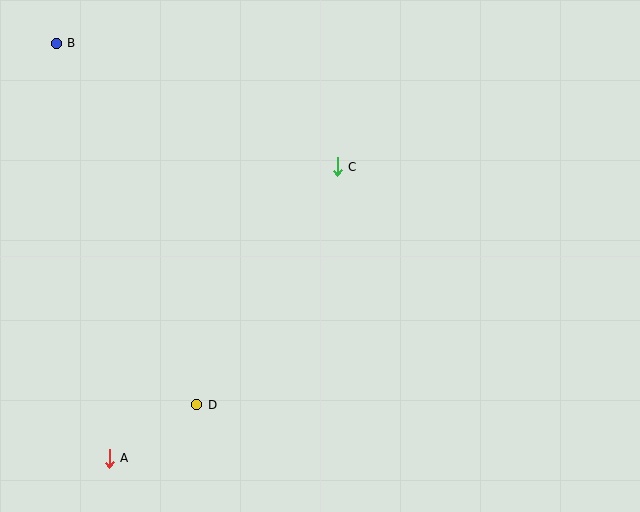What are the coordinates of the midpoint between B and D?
The midpoint between B and D is at (126, 224).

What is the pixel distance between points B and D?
The distance between B and D is 388 pixels.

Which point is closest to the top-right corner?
Point C is closest to the top-right corner.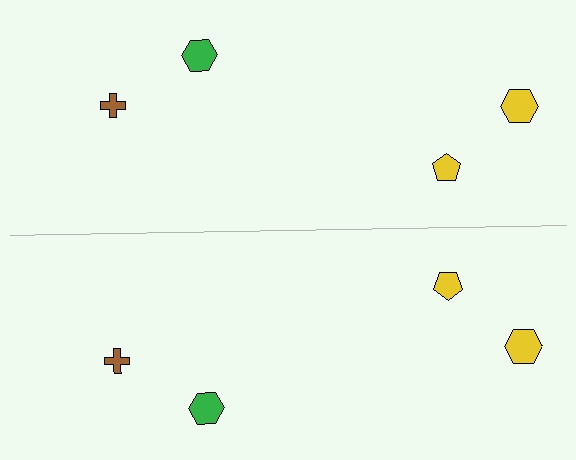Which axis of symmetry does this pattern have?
The pattern has a horizontal axis of symmetry running through the center of the image.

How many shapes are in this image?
There are 8 shapes in this image.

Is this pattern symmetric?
Yes, this pattern has bilateral (reflection) symmetry.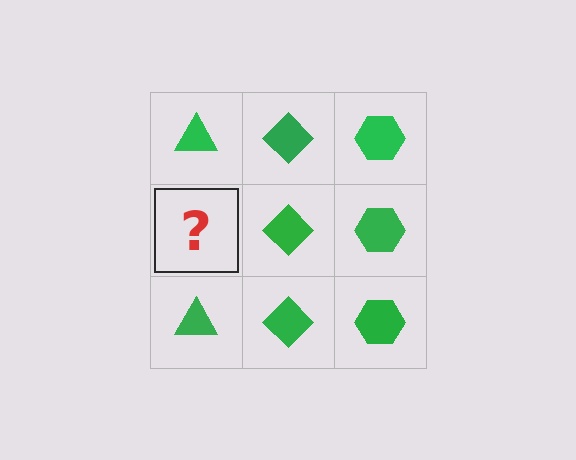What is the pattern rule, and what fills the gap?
The rule is that each column has a consistent shape. The gap should be filled with a green triangle.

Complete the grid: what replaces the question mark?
The question mark should be replaced with a green triangle.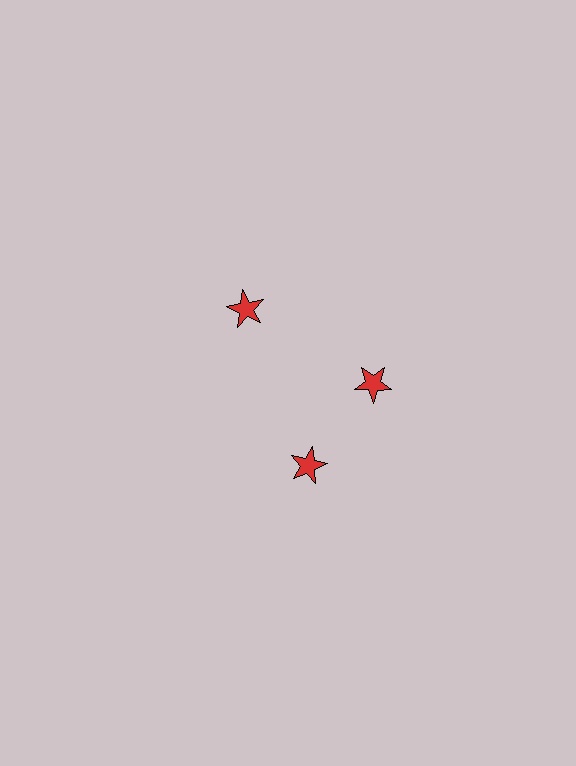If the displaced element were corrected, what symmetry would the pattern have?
It would have 3-fold rotational symmetry — the pattern would map onto itself every 120 degrees.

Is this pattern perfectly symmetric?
No. The 3 red stars are arranged in a ring, but one element near the 7 o'clock position is rotated out of alignment along the ring, breaking the 3-fold rotational symmetry.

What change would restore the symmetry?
The symmetry would be restored by rotating it back into even spacing with its neighbors so that all 3 stars sit at equal angles and equal distance from the center.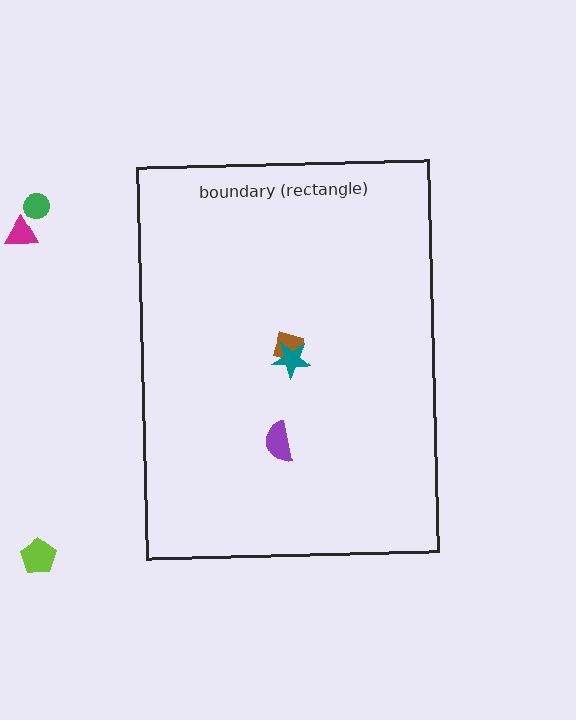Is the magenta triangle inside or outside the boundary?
Outside.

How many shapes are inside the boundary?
3 inside, 3 outside.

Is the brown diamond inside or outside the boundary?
Inside.